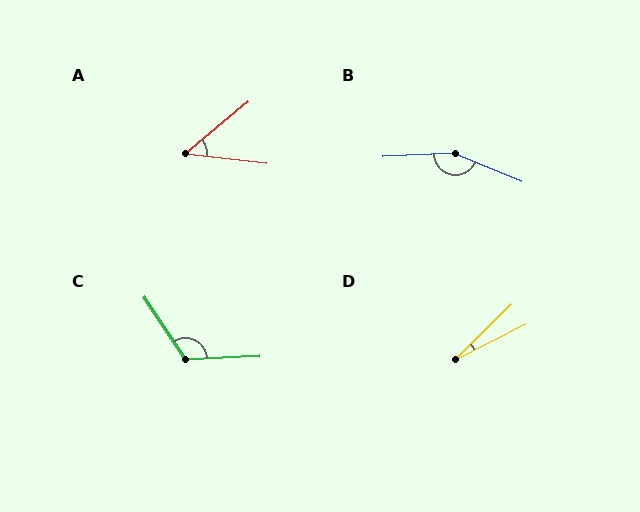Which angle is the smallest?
D, at approximately 18 degrees.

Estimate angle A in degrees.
Approximately 46 degrees.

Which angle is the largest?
B, at approximately 155 degrees.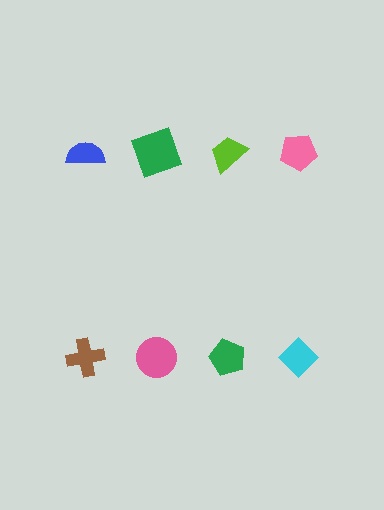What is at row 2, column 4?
A cyan diamond.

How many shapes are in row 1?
4 shapes.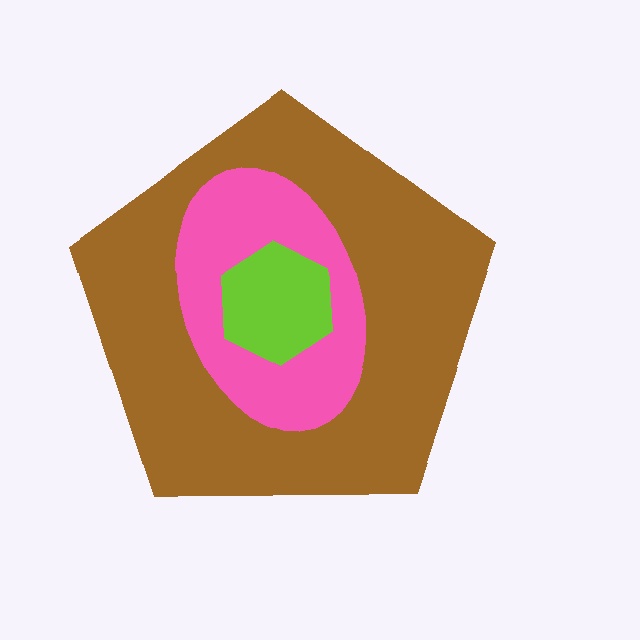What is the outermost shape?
The brown pentagon.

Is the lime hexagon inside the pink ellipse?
Yes.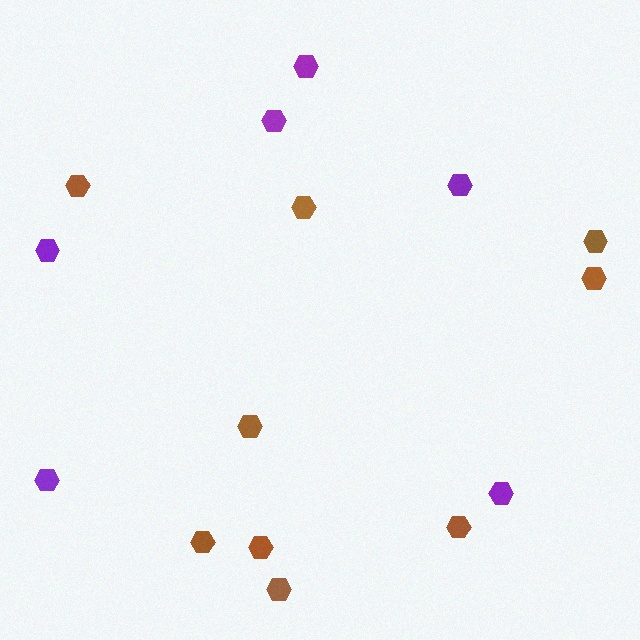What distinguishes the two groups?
There are 2 groups: one group of purple hexagons (6) and one group of brown hexagons (9).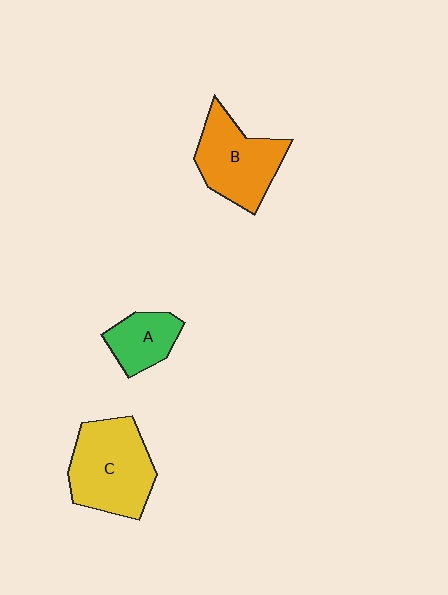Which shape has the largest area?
Shape C (yellow).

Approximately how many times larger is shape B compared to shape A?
Approximately 1.7 times.